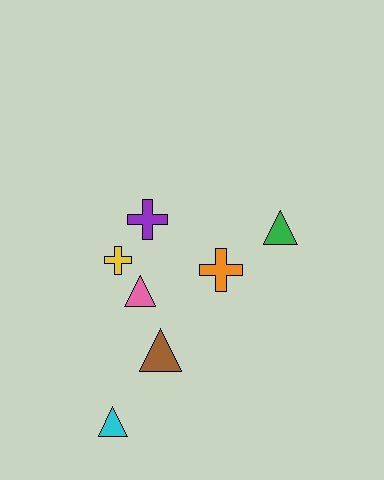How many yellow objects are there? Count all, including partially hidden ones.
There is 1 yellow object.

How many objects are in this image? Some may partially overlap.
There are 7 objects.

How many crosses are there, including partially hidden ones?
There are 3 crosses.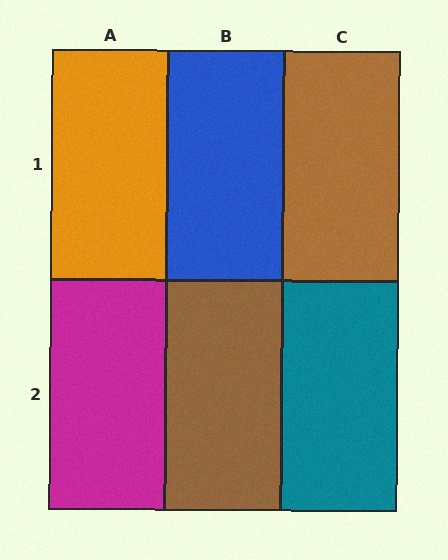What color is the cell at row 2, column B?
Brown.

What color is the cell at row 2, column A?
Magenta.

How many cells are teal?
1 cell is teal.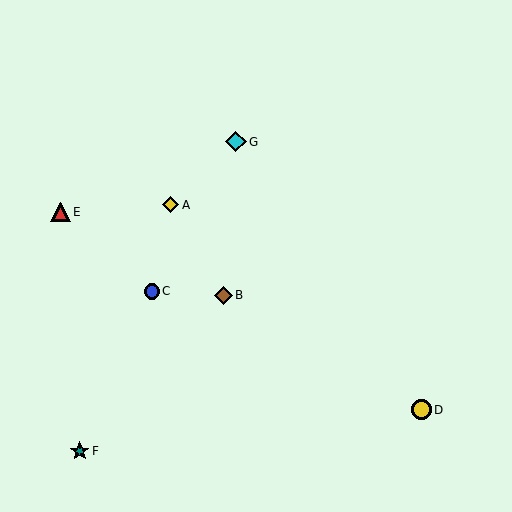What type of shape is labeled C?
Shape C is a blue circle.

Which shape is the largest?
The cyan diamond (labeled G) is the largest.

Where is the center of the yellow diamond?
The center of the yellow diamond is at (171, 205).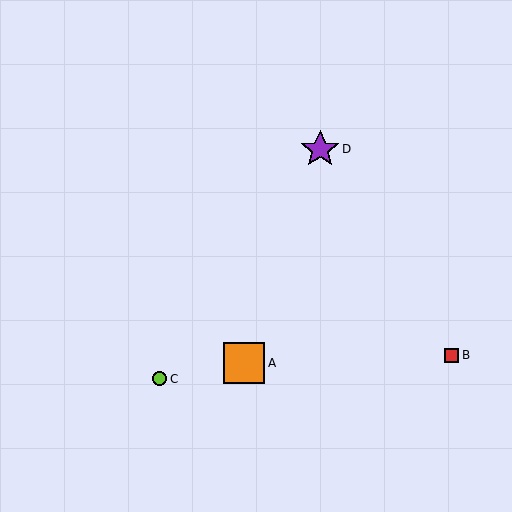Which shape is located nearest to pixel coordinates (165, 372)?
The lime circle (labeled C) at (160, 379) is nearest to that location.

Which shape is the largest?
The orange square (labeled A) is the largest.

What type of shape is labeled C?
Shape C is a lime circle.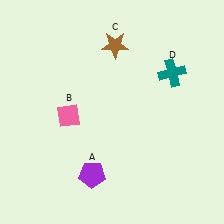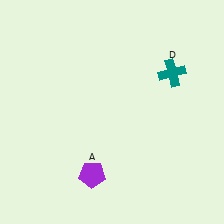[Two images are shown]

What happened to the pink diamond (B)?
The pink diamond (B) was removed in Image 2. It was in the bottom-left area of Image 1.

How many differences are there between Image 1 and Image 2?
There are 2 differences between the two images.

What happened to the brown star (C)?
The brown star (C) was removed in Image 2. It was in the top-right area of Image 1.